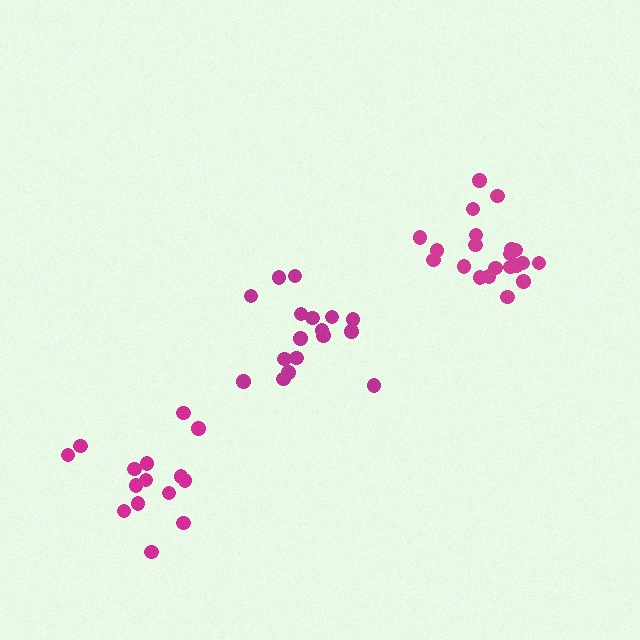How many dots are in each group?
Group 1: 17 dots, Group 2: 15 dots, Group 3: 21 dots (53 total).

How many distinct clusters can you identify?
There are 3 distinct clusters.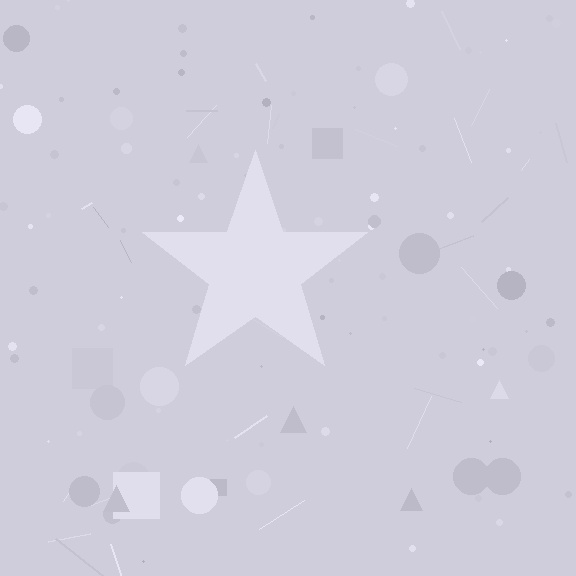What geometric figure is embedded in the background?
A star is embedded in the background.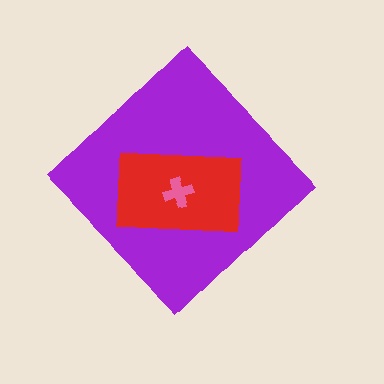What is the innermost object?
The pink cross.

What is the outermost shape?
The purple diamond.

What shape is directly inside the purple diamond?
The red rectangle.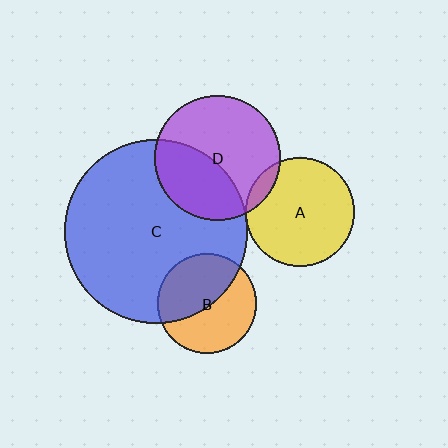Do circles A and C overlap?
Yes.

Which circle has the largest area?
Circle C (blue).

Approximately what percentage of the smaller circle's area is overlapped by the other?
Approximately 5%.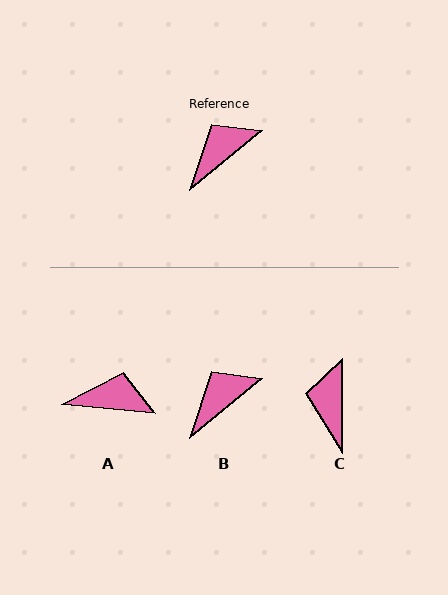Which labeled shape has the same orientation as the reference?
B.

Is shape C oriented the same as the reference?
No, it is off by about 50 degrees.